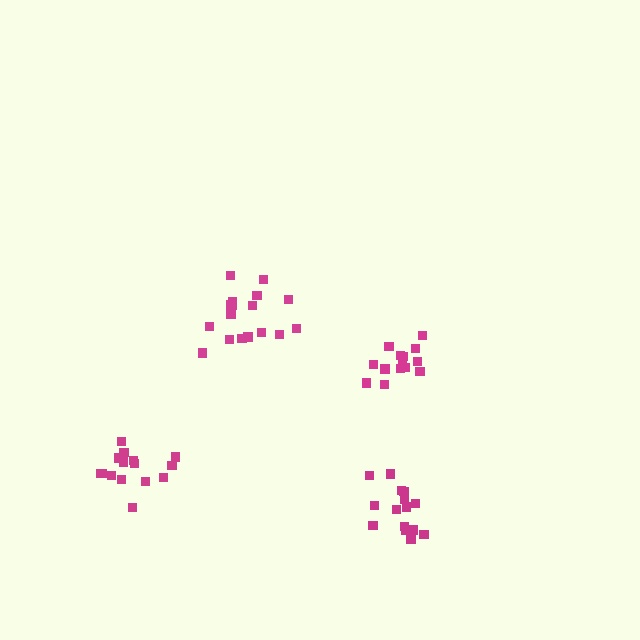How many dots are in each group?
Group 1: 16 dots, Group 2: 14 dots, Group 3: 17 dots, Group 4: 15 dots (62 total).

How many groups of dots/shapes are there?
There are 4 groups.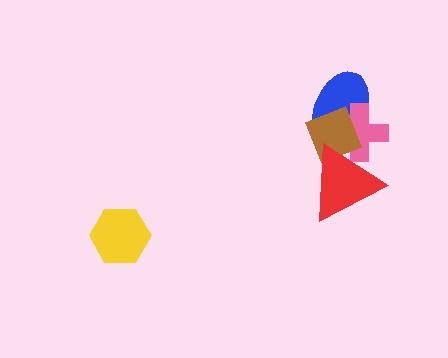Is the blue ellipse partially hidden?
Yes, it is partially covered by another shape.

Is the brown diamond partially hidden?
Yes, it is partially covered by another shape.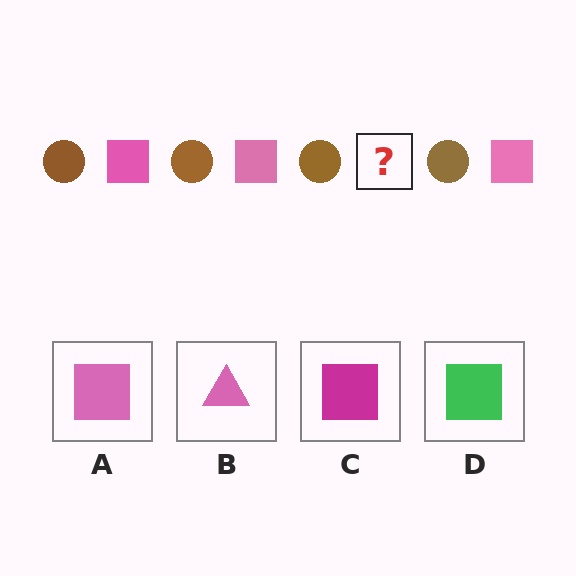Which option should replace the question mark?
Option A.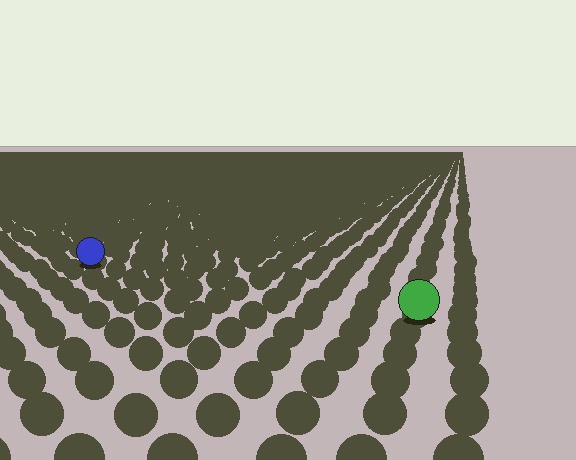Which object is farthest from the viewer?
The blue circle is farthest from the viewer. It appears smaller and the ground texture around it is denser.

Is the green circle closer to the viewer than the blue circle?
Yes. The green circle is closer — you can tell from the texture gradient: the ground texture is coarser near it.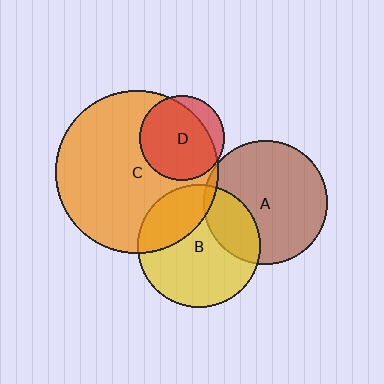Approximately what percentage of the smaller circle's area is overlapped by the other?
Approximately 80%.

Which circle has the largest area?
Circle C (orange).